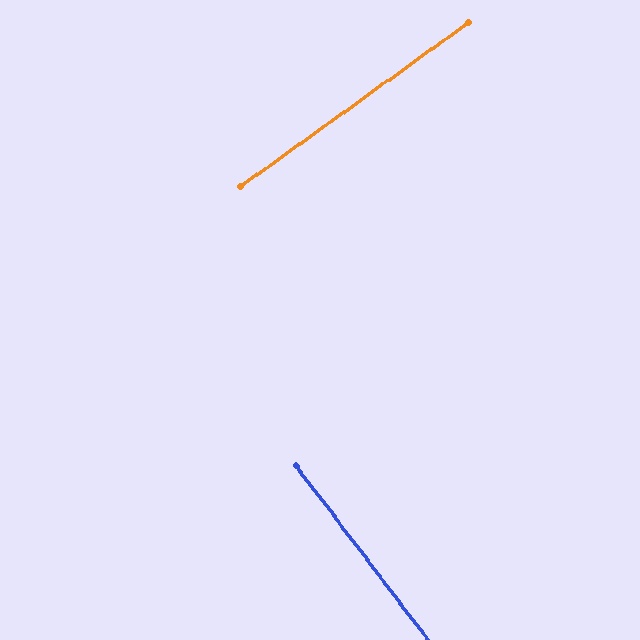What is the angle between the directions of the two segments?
Approximately 89 degrees.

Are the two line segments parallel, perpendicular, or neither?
Perpendicular — they meet at approximately 89°.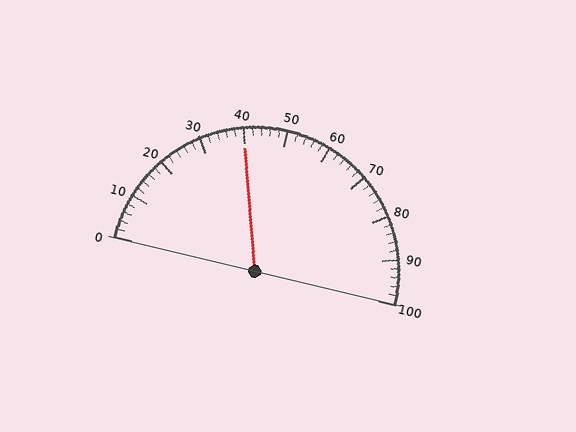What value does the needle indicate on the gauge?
The needle indicates approximately 40.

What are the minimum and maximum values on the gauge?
The gauge ranges from 0 to 100.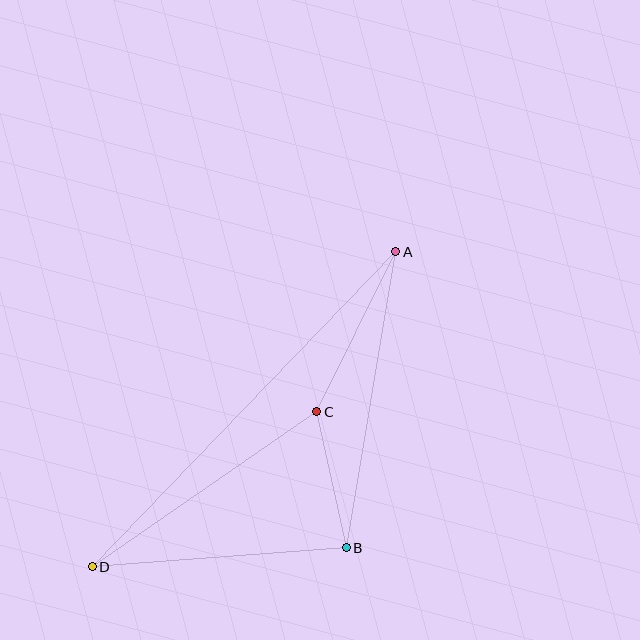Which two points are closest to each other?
Points B and C are closest to each other.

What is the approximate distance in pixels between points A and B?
The distance between A and B is approximately 300 pixels.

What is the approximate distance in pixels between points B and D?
The distance between B and D is approximately 255 pixels.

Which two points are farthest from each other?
Points A and D are farthest from each other.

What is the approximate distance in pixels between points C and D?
The distance between C and D is approximately 273 pixels.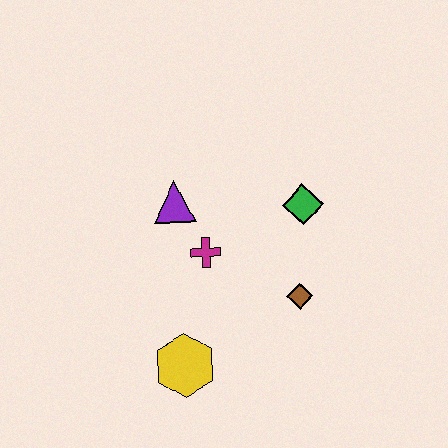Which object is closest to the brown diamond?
The green diamond is closest to the brown diamond.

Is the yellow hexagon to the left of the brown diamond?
Yes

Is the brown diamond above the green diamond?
No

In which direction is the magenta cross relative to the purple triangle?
The magenta cross is below the purple triangle.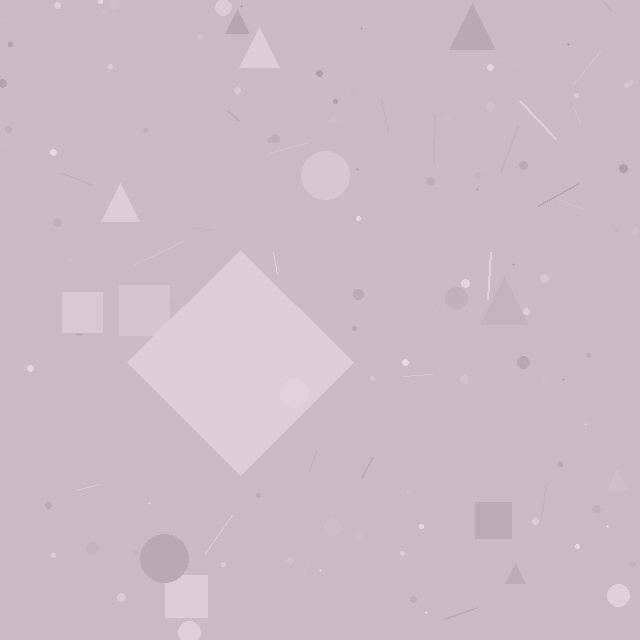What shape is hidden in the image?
A diamond is hidden in the image.